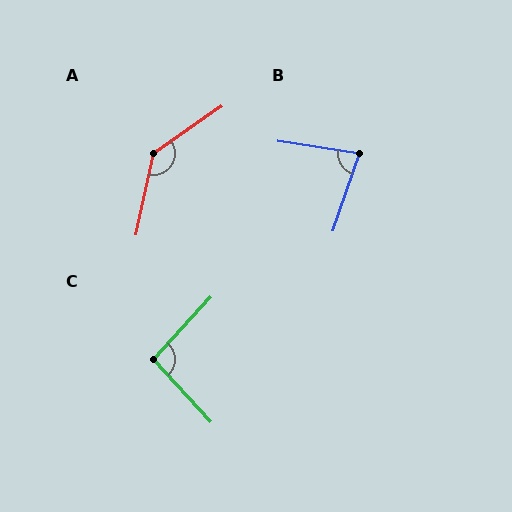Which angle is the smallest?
B, at approximately 79 degrees.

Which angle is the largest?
A, at approximately 136 degrees.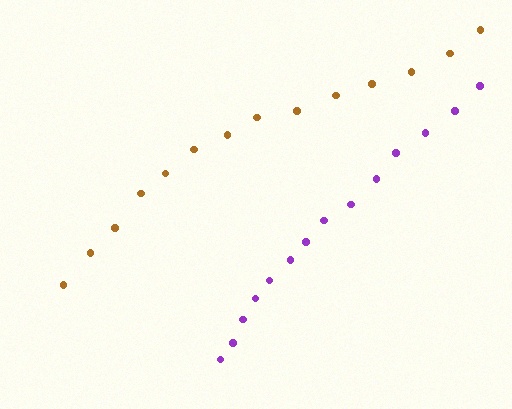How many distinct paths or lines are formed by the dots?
There are 2 distinct paths.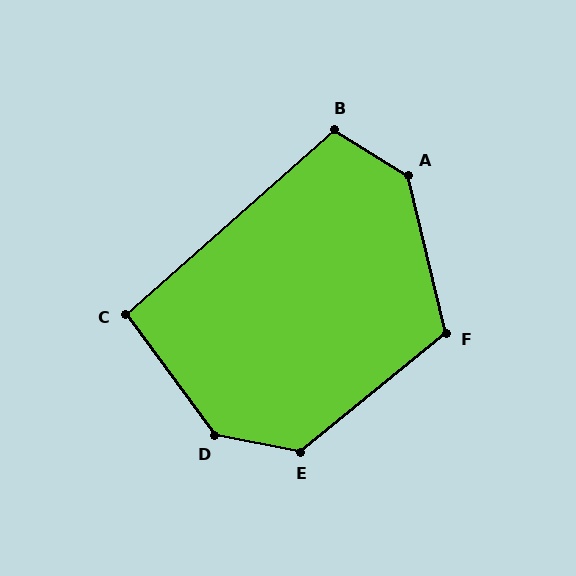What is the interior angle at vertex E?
Approximately 130 degrees (obtuse).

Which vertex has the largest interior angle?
D, at approximately 137 degrees.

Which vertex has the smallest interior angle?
C, at approximately 95 degrees.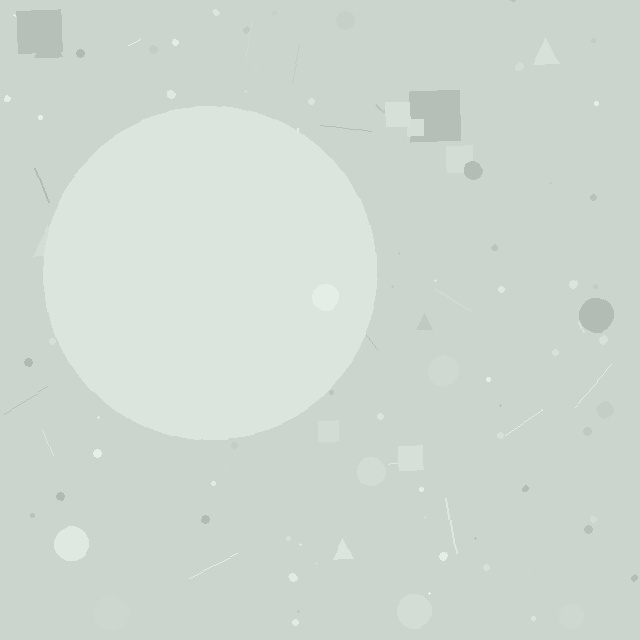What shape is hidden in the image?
A circle is hidden in the image.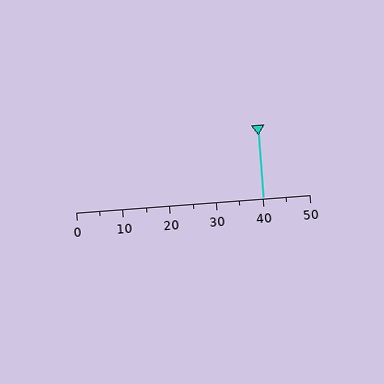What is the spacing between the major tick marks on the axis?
The major ticks are spaced 10 apart.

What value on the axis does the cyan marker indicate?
The marker indicates approximately 40.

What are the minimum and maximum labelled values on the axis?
The axis runs from 0 to 50.